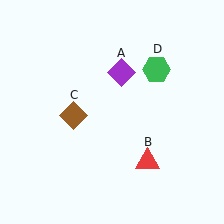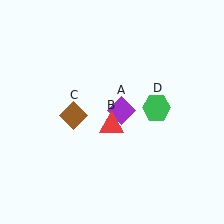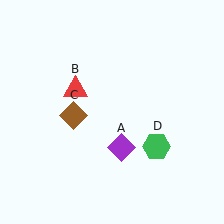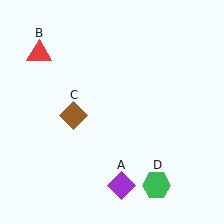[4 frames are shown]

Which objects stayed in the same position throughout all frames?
Brown diamond (object C) remained stationary.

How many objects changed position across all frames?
3 objects changed position: purple diamond (object A), red triangle (object B), green hexagon (object D).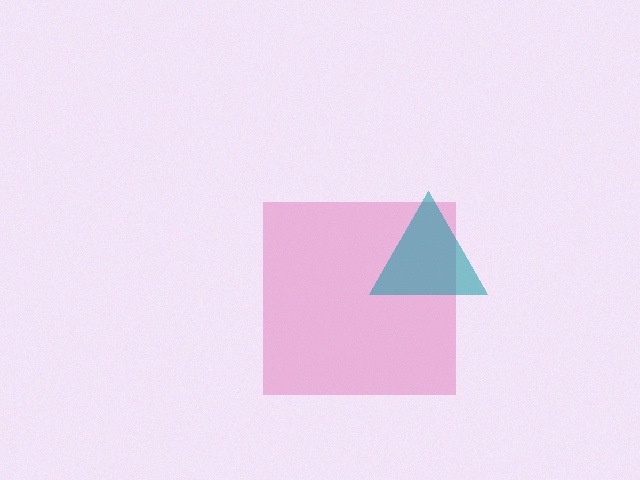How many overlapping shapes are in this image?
There are 2 overlapping shapes in the image.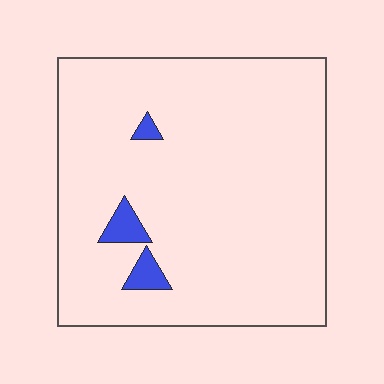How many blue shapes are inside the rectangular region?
3.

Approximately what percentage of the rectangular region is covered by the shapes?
Approximately 5%.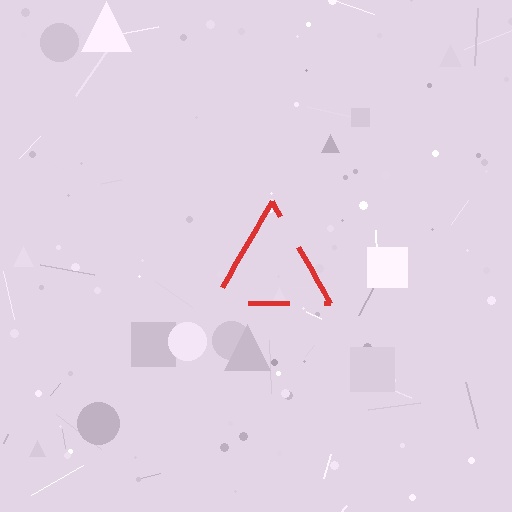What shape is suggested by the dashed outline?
The dashed outline suggests a triangle.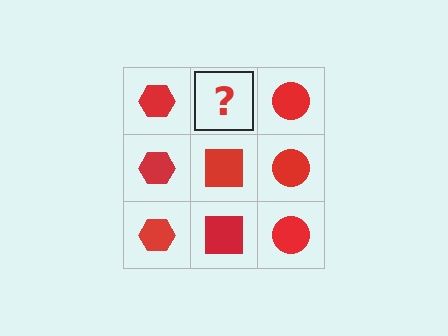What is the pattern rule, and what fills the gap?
The rule is that each column has a consistent shape. The gap should be filled with a red square.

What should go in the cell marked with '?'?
The missing cell should contain a red square.